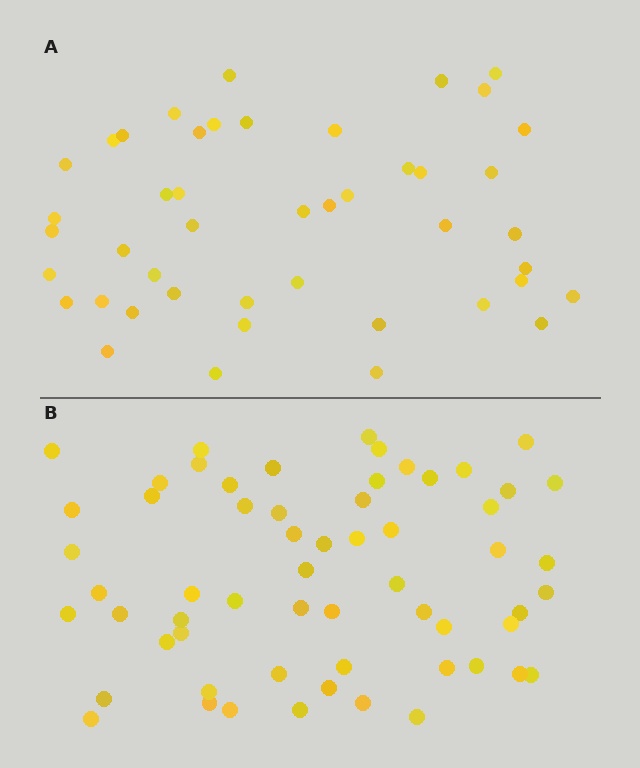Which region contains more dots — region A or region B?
Region B (the bottom region) has more dots.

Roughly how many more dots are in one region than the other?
Region B has approximately 15 more dots than region A.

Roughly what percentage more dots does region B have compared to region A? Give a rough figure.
About 35% more.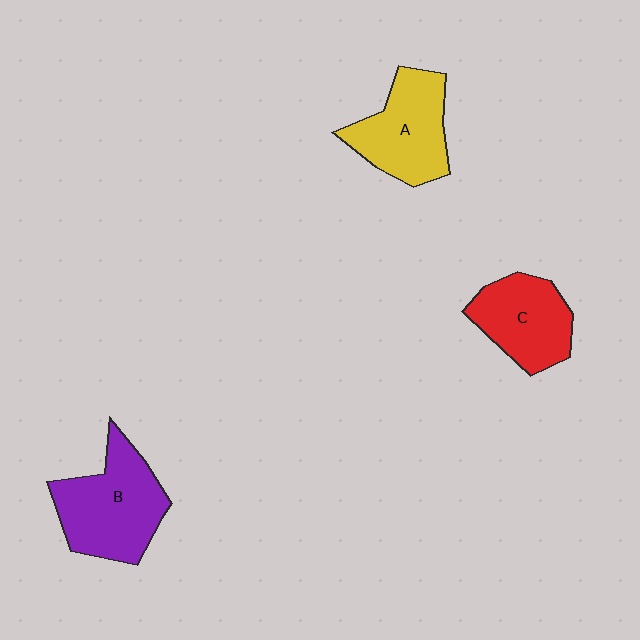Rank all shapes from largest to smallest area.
From largest to smallest: B (purple), A (yellow), C (red).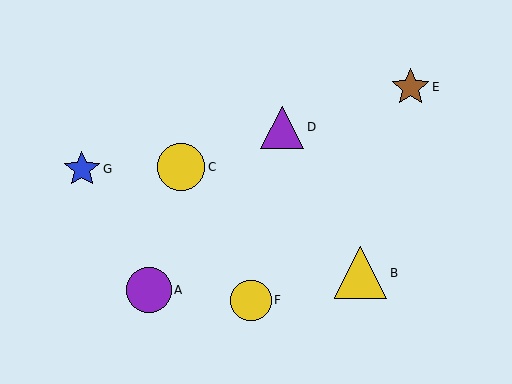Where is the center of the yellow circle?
The center of the yellow circle is at (251, 300).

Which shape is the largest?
The yellow triangle (labeled B) is the largest.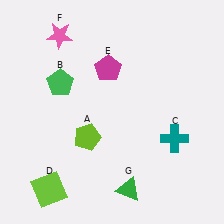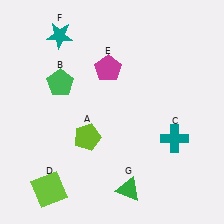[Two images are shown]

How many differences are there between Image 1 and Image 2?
There is 1 difference between the two images.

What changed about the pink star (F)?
In Image 1, F is pink. In Image 2, it changed to teal.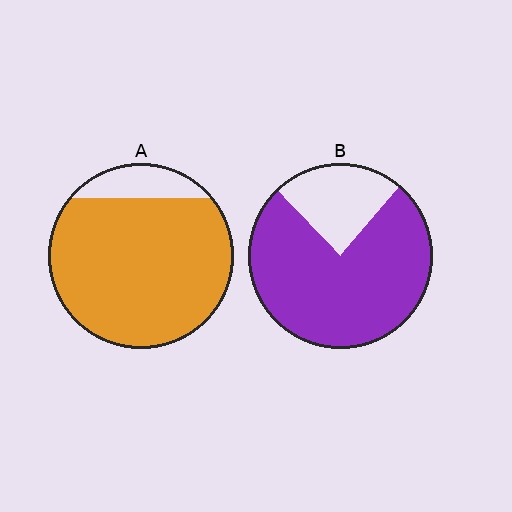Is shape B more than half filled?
Yes.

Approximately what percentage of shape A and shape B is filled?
A is approximately 85% and B is approximately 75%.